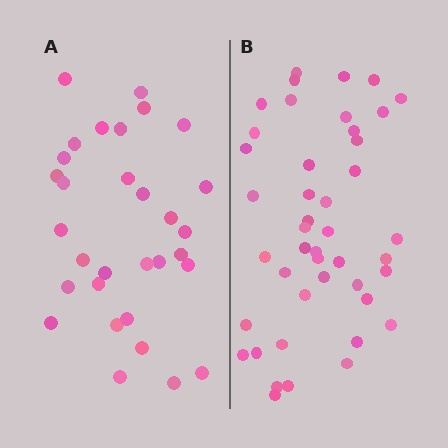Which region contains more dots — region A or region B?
Region B (the right region) has more dots.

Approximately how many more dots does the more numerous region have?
Region B has approximately 15 more dots than region A.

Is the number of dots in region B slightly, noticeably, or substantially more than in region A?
Region B has noticeably more, but not dramatically so. The ratio is roughly 1.4 to 1.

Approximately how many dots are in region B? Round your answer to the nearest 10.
About 40 dots. (The exact count is 44, which rounds to 40.)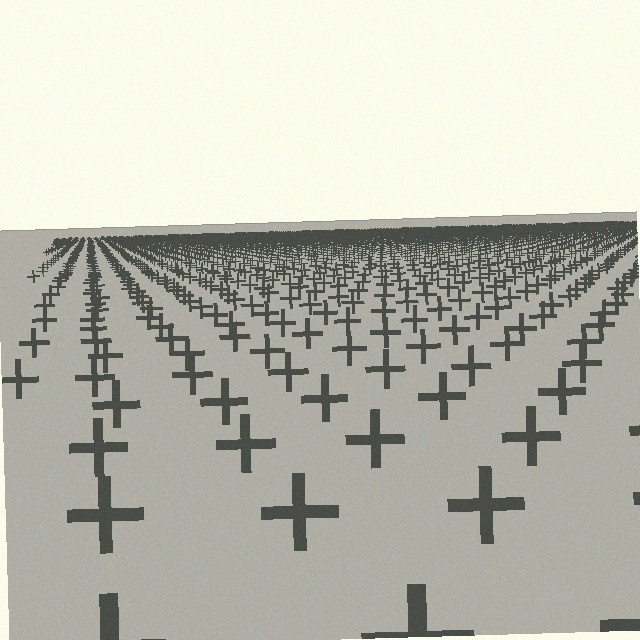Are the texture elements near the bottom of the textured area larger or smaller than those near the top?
Larger. Near the bottom, elements are closer to the viewer and appear at a bigger on-screen size.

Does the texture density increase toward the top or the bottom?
Density increases toward the top.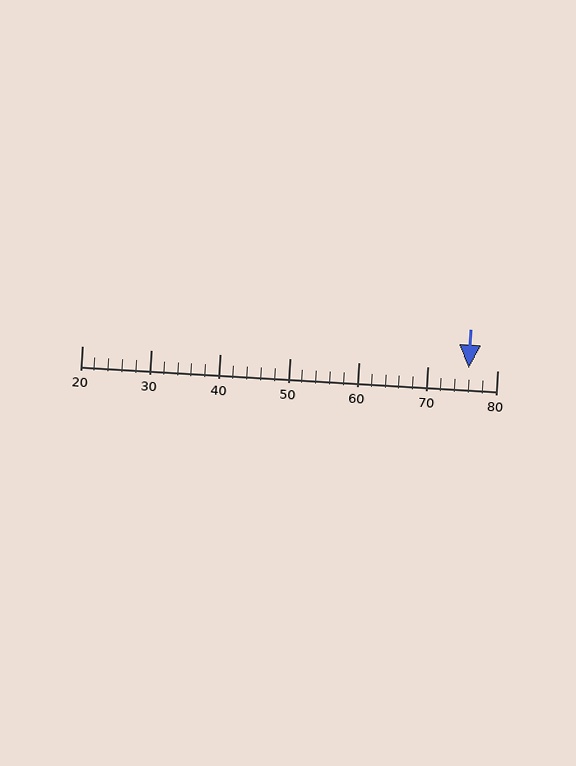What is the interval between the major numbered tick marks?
The major tick marks are spaced 10 units apart.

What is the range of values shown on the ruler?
The ruler shows values from 20 to 80.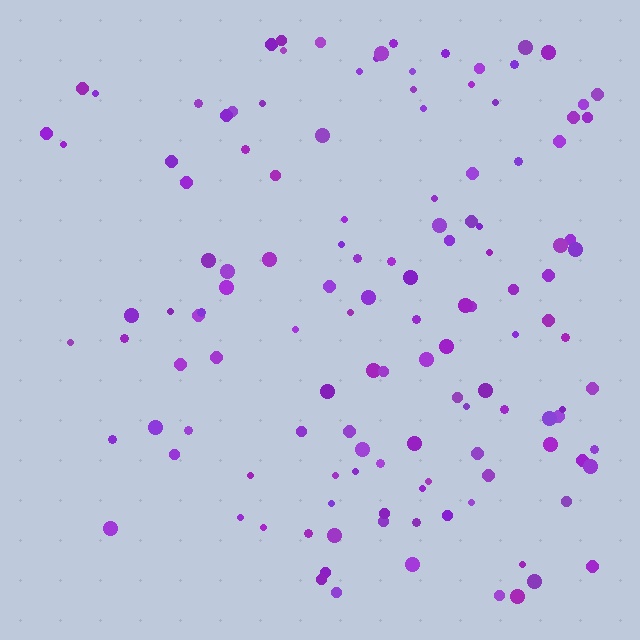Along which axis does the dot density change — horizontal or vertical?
Horizontal.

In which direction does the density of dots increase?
From left to right, with the right side densest.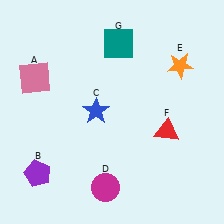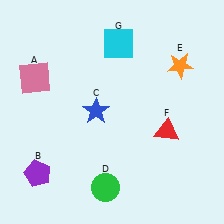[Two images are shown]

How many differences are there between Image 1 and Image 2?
There are 2 differences between the two images.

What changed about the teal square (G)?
In Image 1, G is teal. In Image 2, it changed to cyan.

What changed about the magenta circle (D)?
In Image 1, D is magenta. In Image 2, it changed to green.